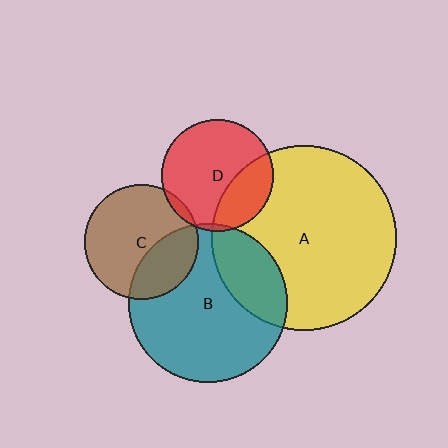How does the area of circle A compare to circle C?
Approximately 2.6 times.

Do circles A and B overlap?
Yes.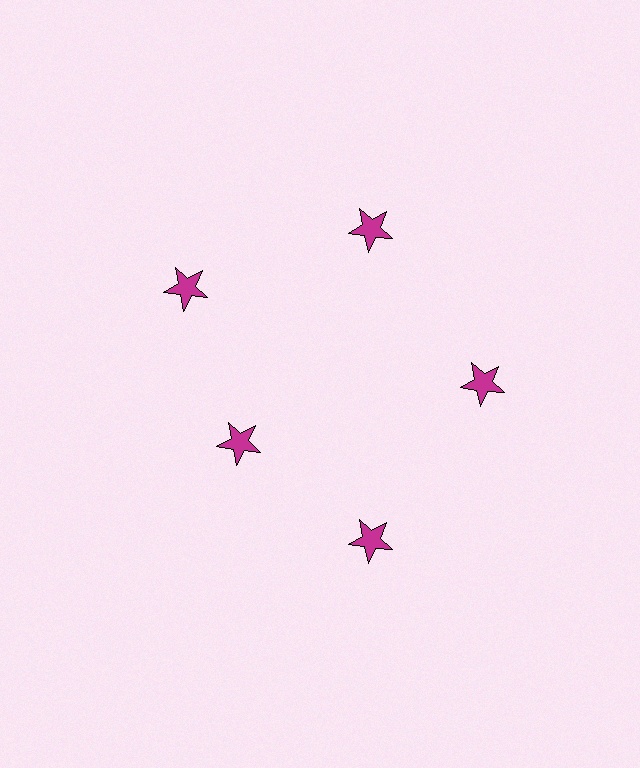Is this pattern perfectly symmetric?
No. The 5 magenta stars are arranged in a ring, but one element near the 8 o'clock position is pulled inward toward the center, breaking the 5-fold rotational symmetry.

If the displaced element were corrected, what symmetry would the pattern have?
It would have 5-fold rotational symmetry — the pattern would map onto itself every 72 degrees.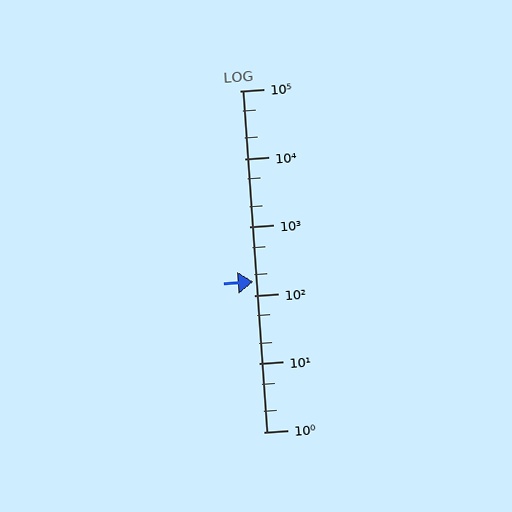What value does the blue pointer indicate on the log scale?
The pointer indicates approximately 160.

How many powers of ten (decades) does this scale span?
The scale spans 5 decades, from 1 to 100000.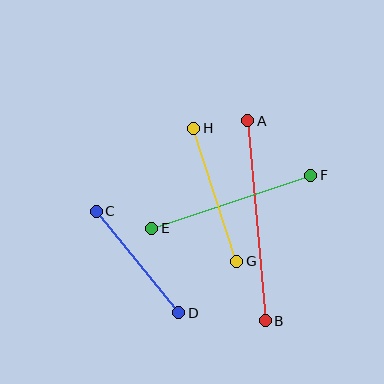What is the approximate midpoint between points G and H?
The midpoint is at approximately (215, 195) pixels.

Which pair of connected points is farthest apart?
Points A and B are farthest apart.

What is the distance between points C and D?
The distance is approximately 131 pixels.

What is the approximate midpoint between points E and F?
The midpoint is at approximately (231, 202) pixels.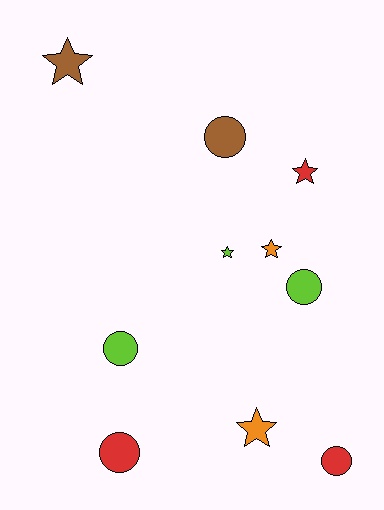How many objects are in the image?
There are 10 objects.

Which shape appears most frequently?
Circle, with 5 objects.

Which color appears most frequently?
Red, with 3 objects.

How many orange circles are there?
There are no orange circles.